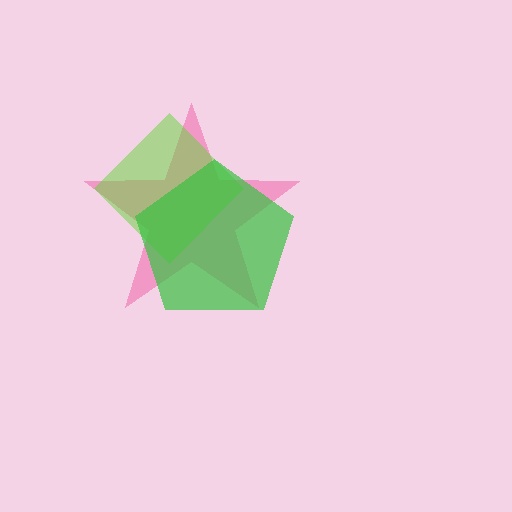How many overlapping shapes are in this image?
There are 3 overlapping shapes in the image.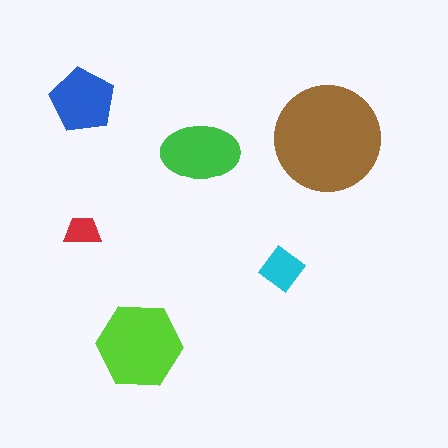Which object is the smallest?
The red trapezoid.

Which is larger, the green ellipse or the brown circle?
The brown circle.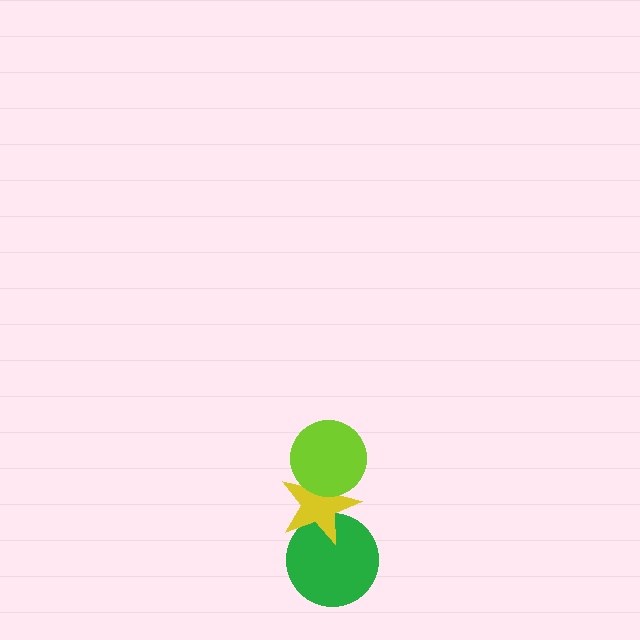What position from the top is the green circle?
The green circle is 3rd from the top.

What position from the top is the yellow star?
The yellow star is 2nd from the top.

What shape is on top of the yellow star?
The lime circle is on top of the yellow star.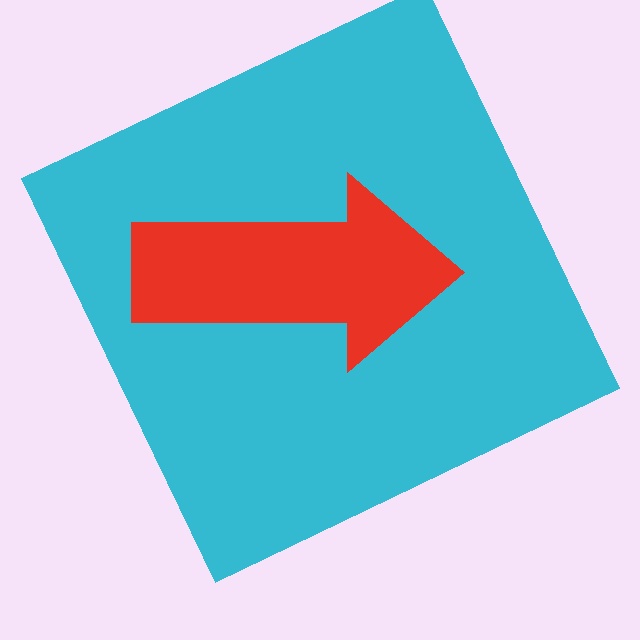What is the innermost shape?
The red arrow.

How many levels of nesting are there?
2.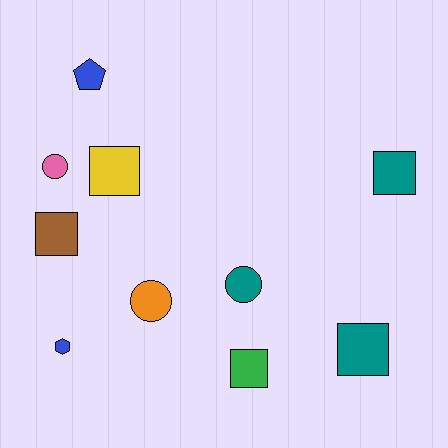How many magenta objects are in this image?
There are no magenta objects.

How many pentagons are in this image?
There is 1 pentagon.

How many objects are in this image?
There are 10 objects.